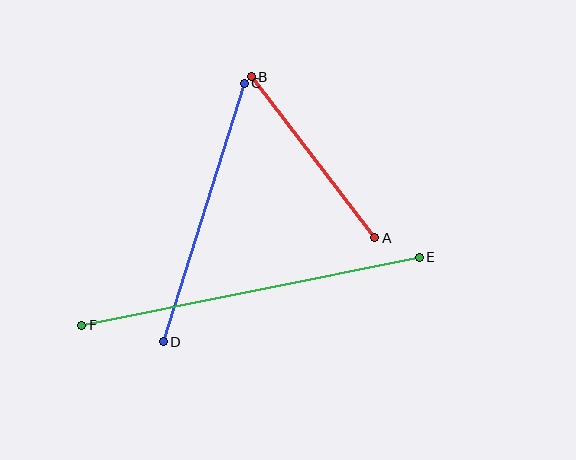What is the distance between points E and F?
The distance is approximately 345 pixels.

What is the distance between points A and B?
The distance is approximately 203 pixels.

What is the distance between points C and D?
The distance is approximately 271 pixels.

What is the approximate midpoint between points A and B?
The midpoint is at approximately (313, 157) pixels.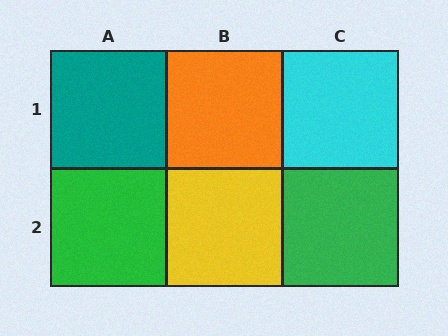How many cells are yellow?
1 cell is yellow.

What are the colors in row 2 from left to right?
Green, yellow, green.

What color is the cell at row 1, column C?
Cyan.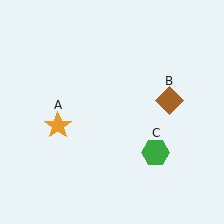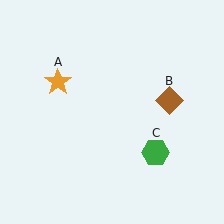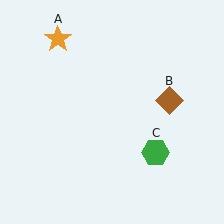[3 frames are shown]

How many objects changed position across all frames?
1 object changed position: orange star (object A).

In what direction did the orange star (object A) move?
The orange star (object A) moved up.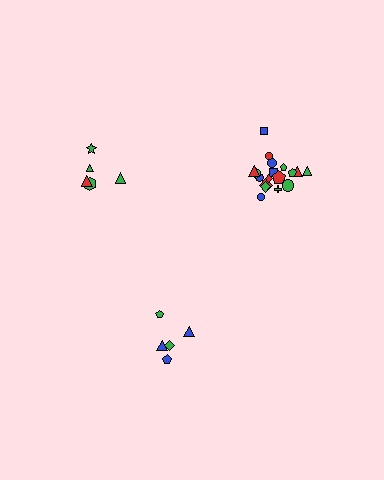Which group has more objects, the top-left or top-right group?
The top-right group.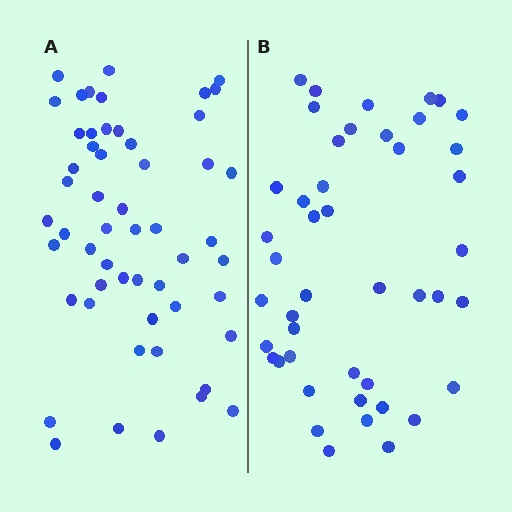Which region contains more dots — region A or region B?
Region A (the left region) has more dots.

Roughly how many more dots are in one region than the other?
Region A has roughly 8 or so more dots than region B.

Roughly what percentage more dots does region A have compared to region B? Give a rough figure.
About 20% more.